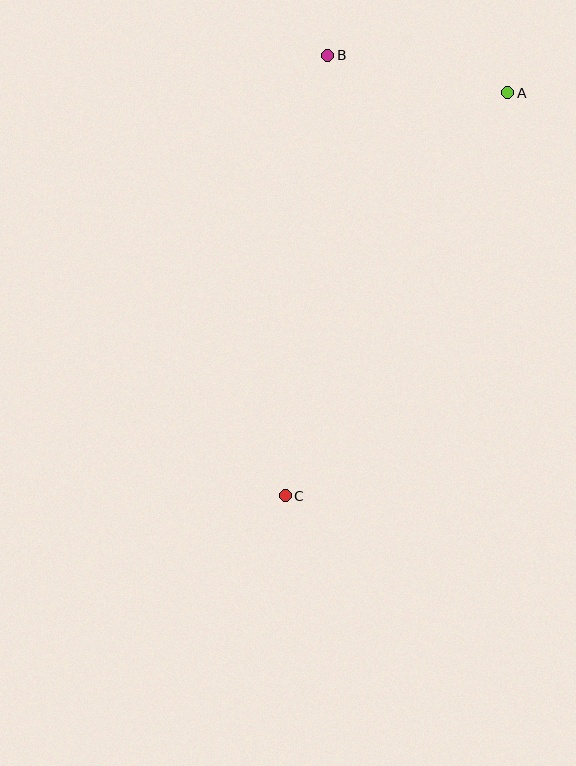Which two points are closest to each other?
Points A and B are closest to each other.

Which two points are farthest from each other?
Points A and C are farthest from each other.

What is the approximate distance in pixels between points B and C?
The distance between B and C is approximately 443 pixels.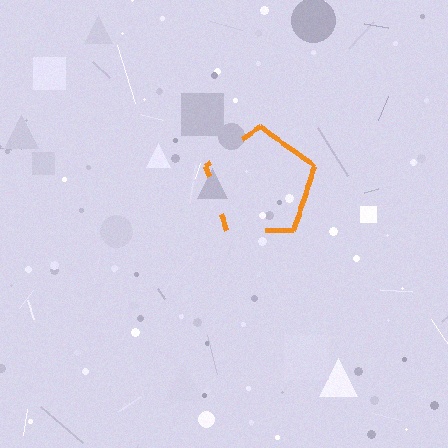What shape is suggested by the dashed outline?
The dashed outline suggests a pentagon.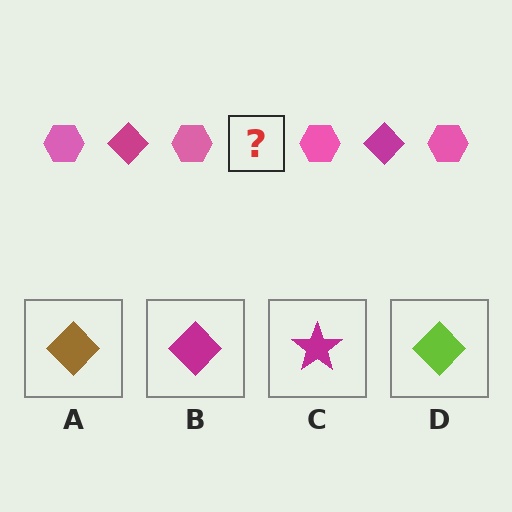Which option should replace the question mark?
Option B.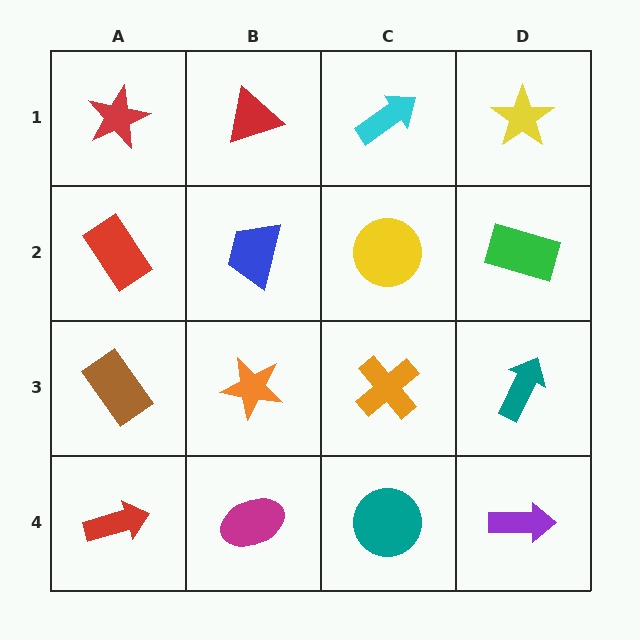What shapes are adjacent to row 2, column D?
A yellow star (row 1, column D), a teal arrow (row 3, column D), a yellow circle (row 2, column C).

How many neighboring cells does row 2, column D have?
3.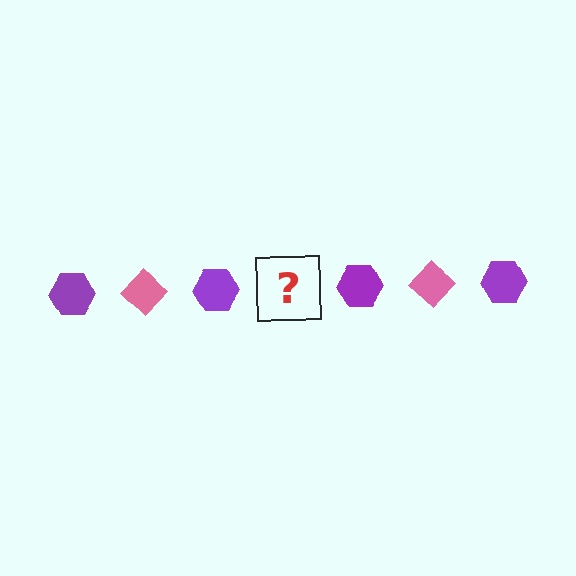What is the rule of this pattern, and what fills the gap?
The rule is that the pattern alternates between purple hexagon and pink diamond. The gap should be filled with a pink diamond.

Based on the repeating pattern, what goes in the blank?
The blank should be a pink diamond.